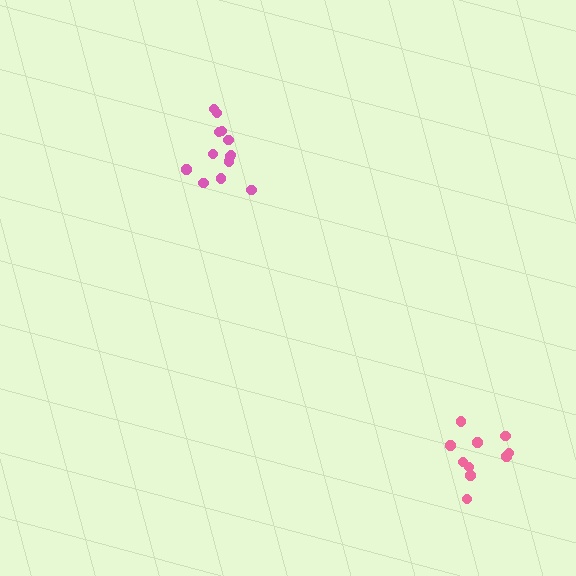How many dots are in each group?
Group 1: 10 dots, Group 2: 13 dots (23 total).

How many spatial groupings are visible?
There are 2 spatial groupings.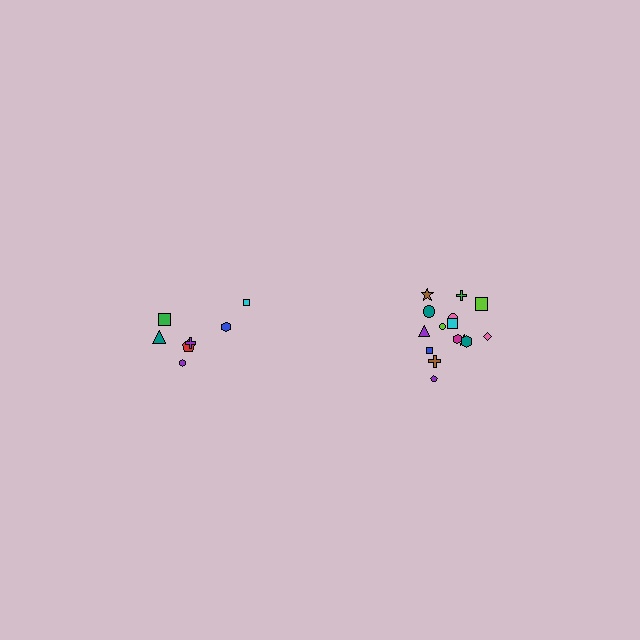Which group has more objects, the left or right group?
The right group.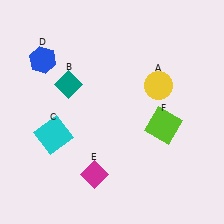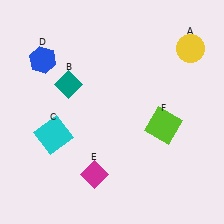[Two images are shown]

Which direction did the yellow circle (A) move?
The yellow circle (A) moved up.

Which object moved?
The yellow circle (A) moved up.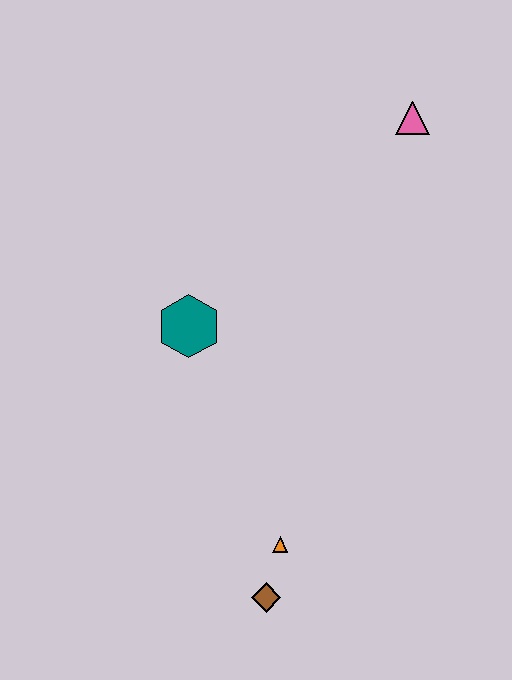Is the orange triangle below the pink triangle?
Yes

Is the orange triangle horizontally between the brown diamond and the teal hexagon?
No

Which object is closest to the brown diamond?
The orange triangle is closest to the brown diamond.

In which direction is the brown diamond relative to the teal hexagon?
The brown diamond is below the teal hexagon.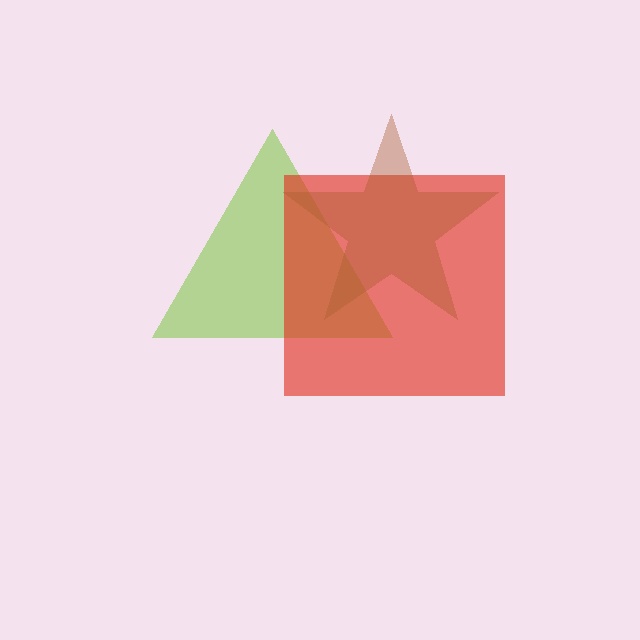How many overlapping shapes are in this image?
There are 3 overlapping shapes in the image.